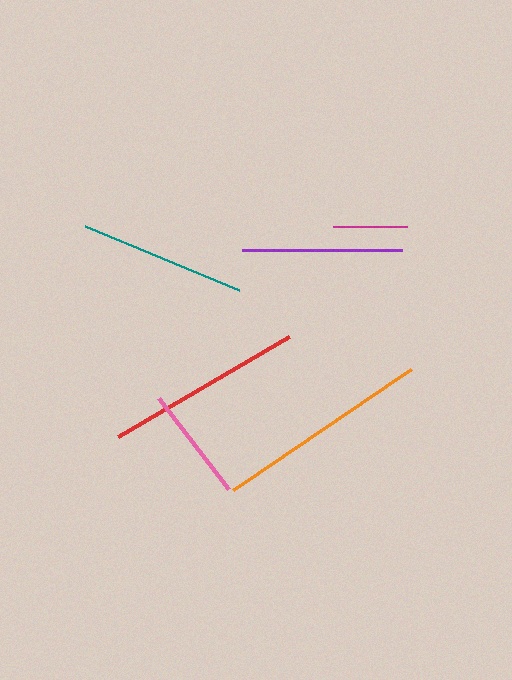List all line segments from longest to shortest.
From longest to shortest: orange, red, teal, purple, pink, magenta.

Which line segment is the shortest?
The magenta line is the shortest at approximately 74 pixels.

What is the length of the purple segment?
The purple segment is approximately 161 pixels long.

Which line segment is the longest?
The orange line is the longest at approximately 215 pixels.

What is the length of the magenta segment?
The magenta segment is approximately 74 pixels long.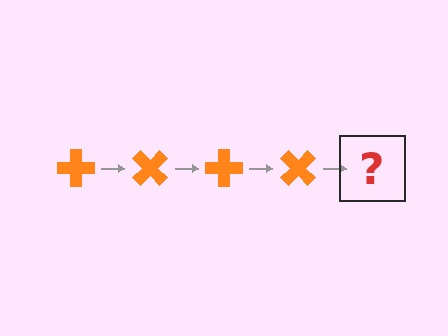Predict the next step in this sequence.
The next step is an orange cross rotated 180 degrees.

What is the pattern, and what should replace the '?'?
The pattern is that the cross rotates 45 degrees each step. The '?' should be an orange cross rotated 180 degrees.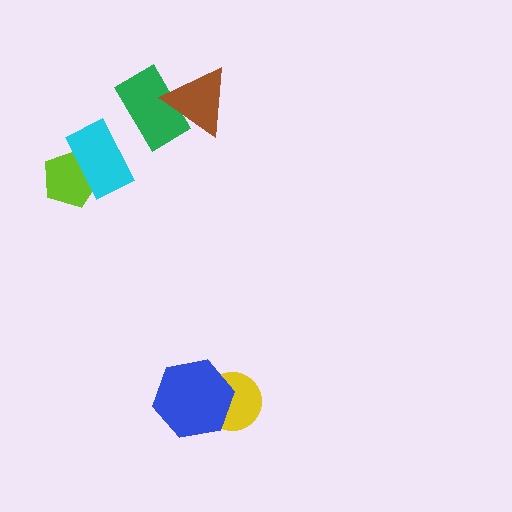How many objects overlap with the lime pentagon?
1 object overlaps with the lime pentagon.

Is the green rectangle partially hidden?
Yes, it is partially covered by another shape.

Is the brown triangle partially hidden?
No, no other shape covers it.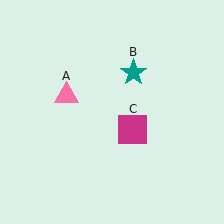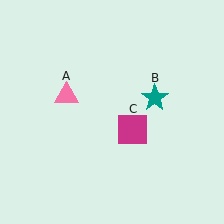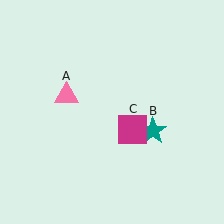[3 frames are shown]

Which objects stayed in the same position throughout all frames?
Pink triangle (object A) and magenta square (object C) remained stationary.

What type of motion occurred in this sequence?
The teal star (object B) rotated clockwise around the center of the scene.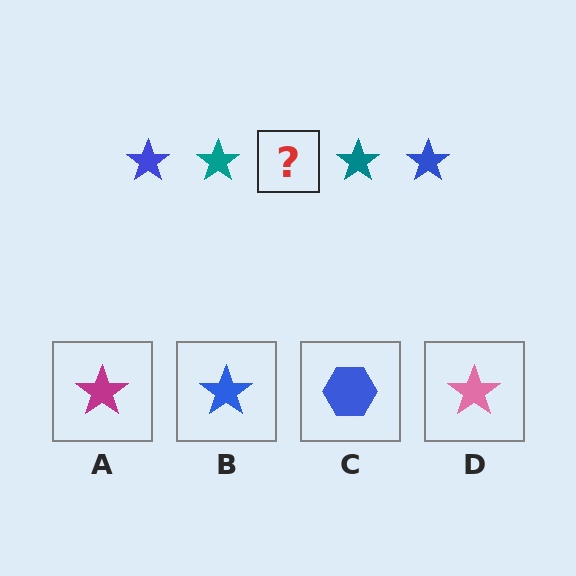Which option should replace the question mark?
Option B.